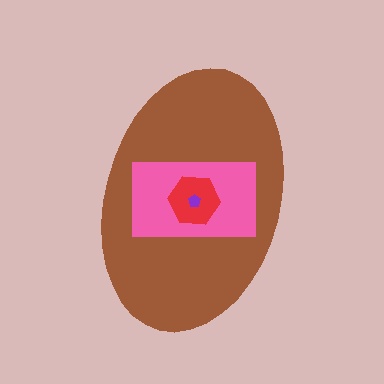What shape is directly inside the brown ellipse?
The pink rectangle.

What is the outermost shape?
The brown ellipse.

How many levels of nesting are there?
4.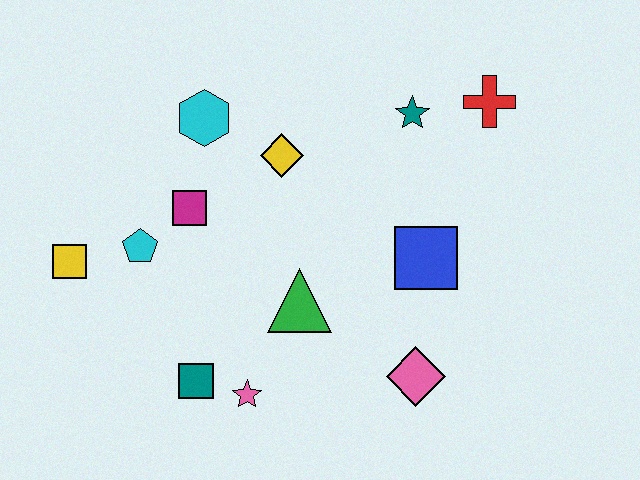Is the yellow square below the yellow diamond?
Yes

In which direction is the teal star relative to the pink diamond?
The teal star is above the pink diamond.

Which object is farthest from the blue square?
The yellow square is farthest from the blue square.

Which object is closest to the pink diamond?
The blue square is closest to the pink diamond.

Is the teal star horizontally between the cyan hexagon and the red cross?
Yes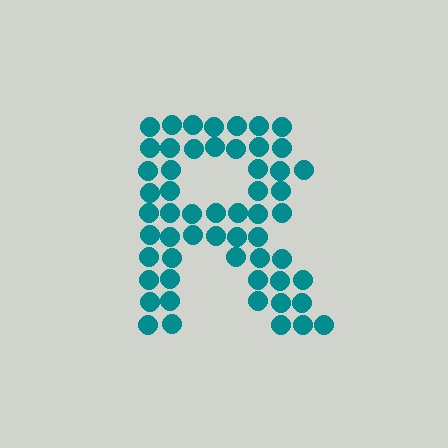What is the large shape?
The large shape is the letter R.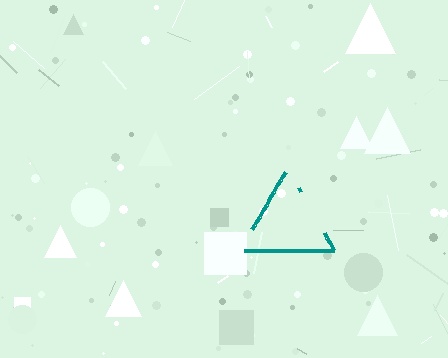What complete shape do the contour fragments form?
The contour fragments form a triangle.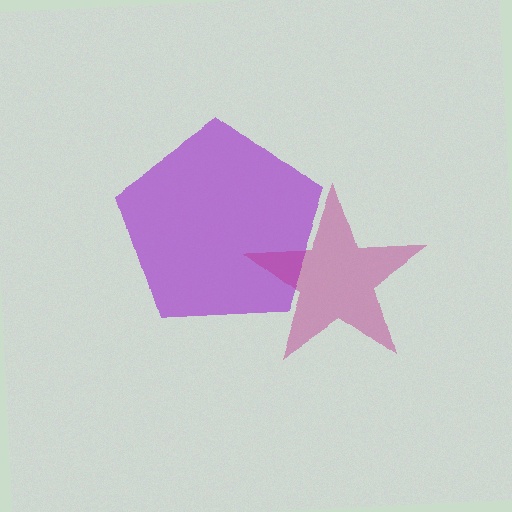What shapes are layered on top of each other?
The layered shapes are: a purple pentagon, a magenta star.